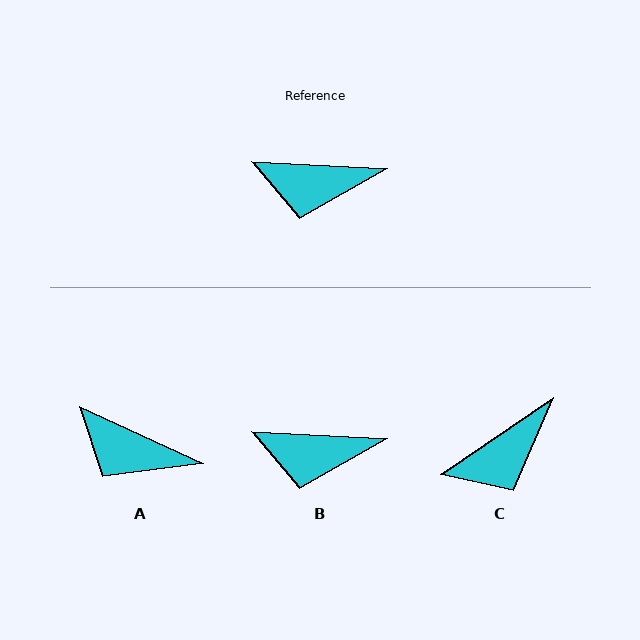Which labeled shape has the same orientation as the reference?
B.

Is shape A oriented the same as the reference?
No, it is off by about 21 degrees.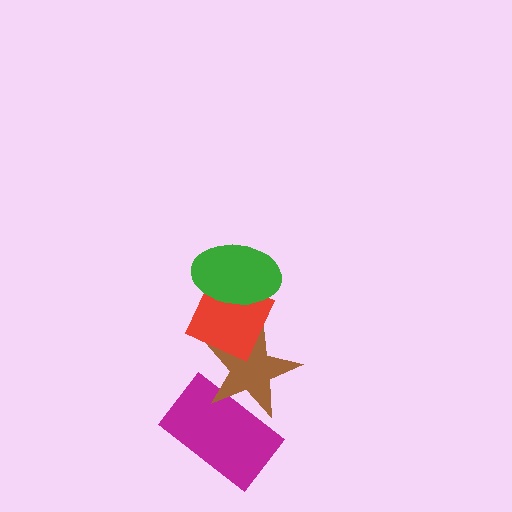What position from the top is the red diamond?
The red diamond is 2nd from the top.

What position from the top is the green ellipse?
The green ellipse is 1st from the top.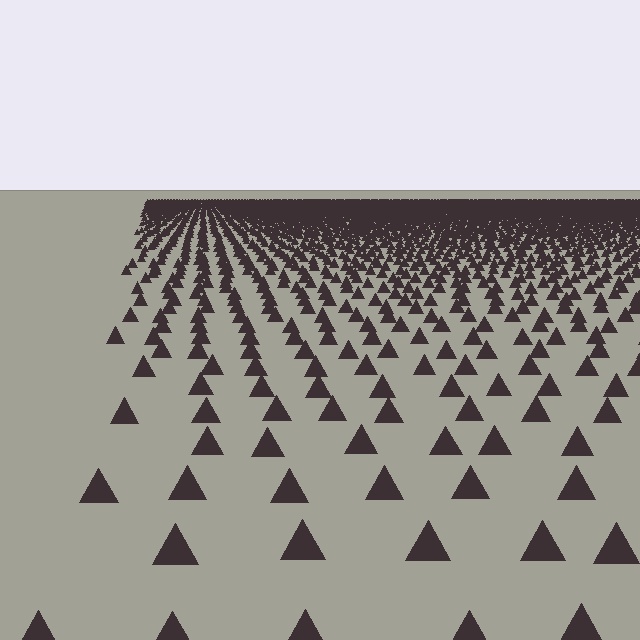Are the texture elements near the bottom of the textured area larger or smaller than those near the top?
Larger. Near the bottom, elements are closer to the viewer and appear at a bigger on-screen size.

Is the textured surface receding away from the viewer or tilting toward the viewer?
The surface is receding away from the viewer. Texture elements get smaller and denser toward the top.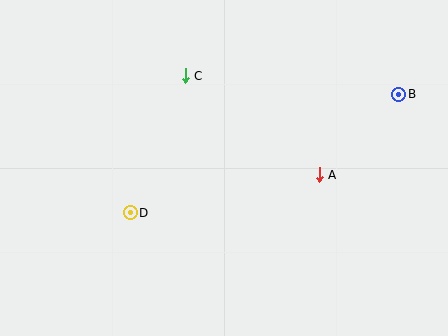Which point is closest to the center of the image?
Point A at (319, 175) is closest to the center.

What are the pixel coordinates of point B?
Point B is at (399, 94).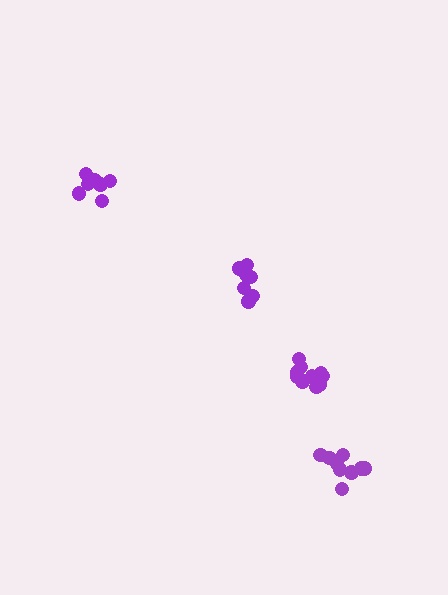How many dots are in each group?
Group 1: 10 dots, Group 2: 7 dots, Group 3: 8 dots, Group 4: 9 dots (34 total).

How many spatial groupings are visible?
There are 4 spatial groupings.